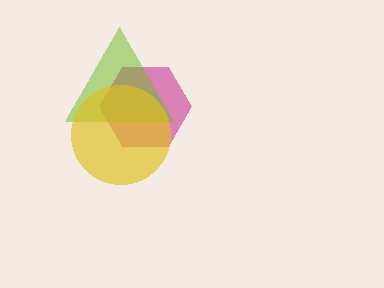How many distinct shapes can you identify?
There are 3 distinct shapes: a magenta hexagon, a lime triangle, a yellow circle.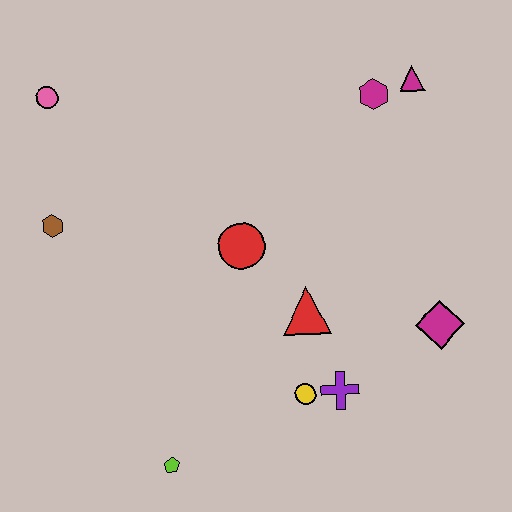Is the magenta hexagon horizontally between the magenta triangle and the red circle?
Yes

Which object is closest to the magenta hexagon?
The magenta triangle is closest to the magenta hexagon.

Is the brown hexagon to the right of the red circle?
No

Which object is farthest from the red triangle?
The pink circle is farthest from the red triangle.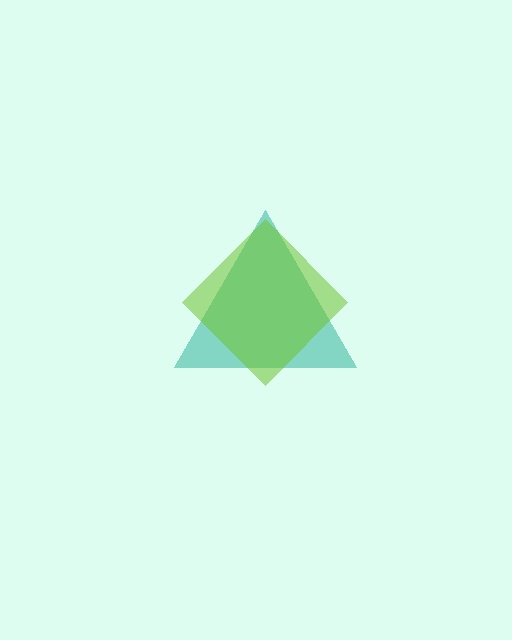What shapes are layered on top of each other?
The layered shapes are: a teal triangle, a lime diamond.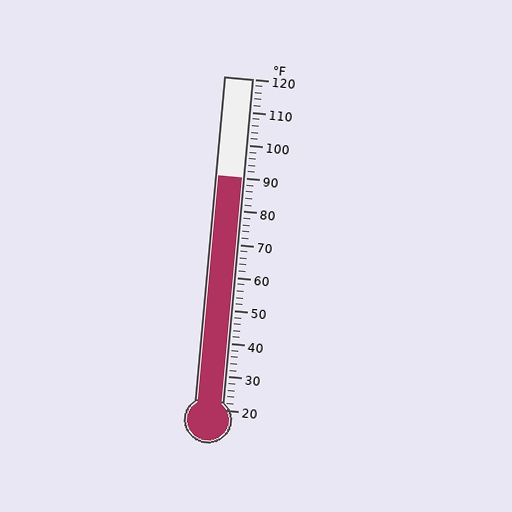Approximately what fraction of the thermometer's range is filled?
The thermometer is filled to approximately 70% of its range.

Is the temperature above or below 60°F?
The temperature is above 60°F.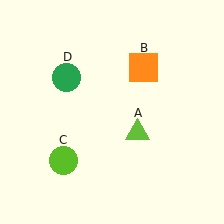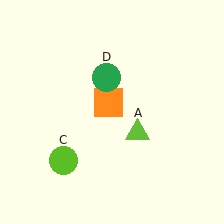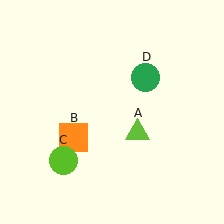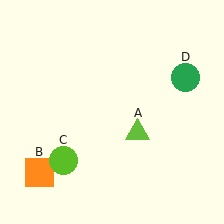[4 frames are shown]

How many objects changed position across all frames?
2 objects changed position: orange square (object B), green circle (object D).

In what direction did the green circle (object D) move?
The green circle (object D) moved right.